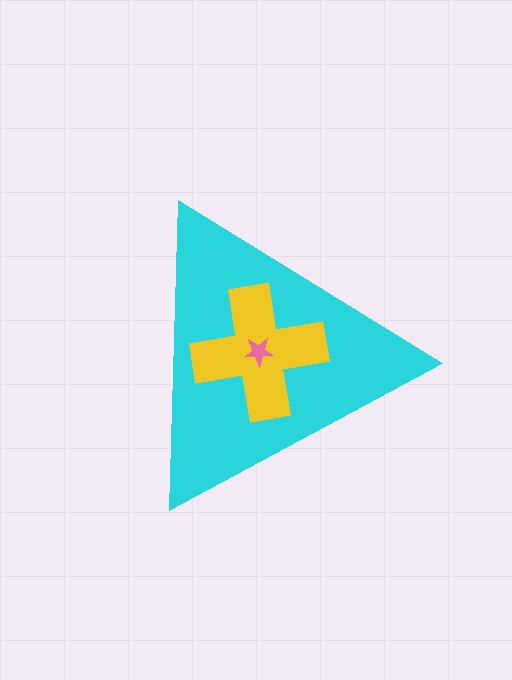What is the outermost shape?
The cyan triangle.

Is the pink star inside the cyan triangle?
Yes.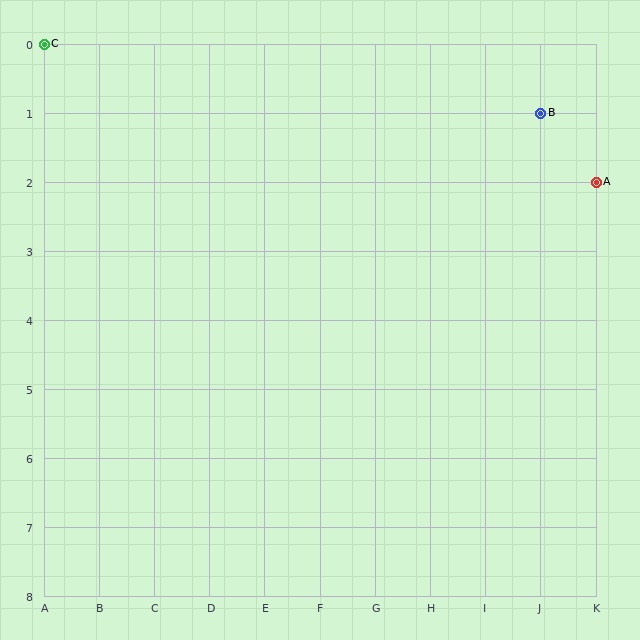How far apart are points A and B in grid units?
Points A and B are 1 column and 1 row apart (about 1.4 grid units diagonally).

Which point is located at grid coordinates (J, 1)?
Point B is at (J, 1).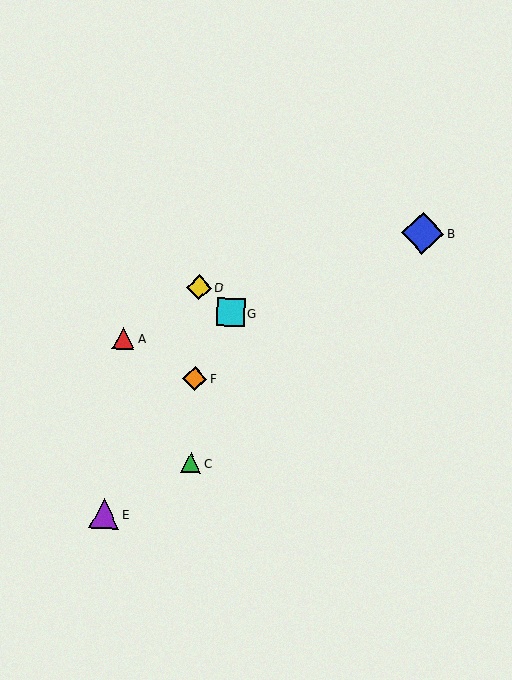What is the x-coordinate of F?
Object F is at x≈195.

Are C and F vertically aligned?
Yes, both are at x≈191.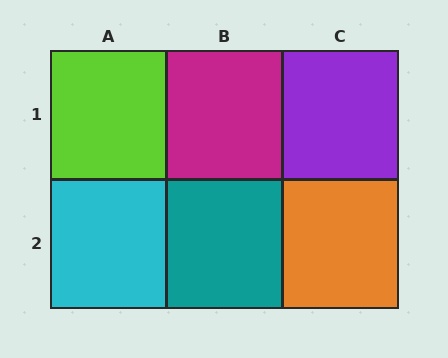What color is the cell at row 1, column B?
Magenta.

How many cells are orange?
1 cell is orange.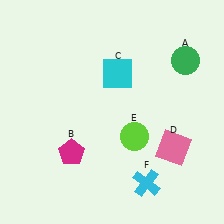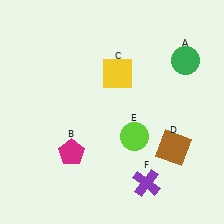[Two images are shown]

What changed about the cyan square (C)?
In Image 1, C is cyan. In Image 2, it changed to yellow.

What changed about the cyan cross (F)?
In Image 1, F is cyan. In Image 2, it changed to purple.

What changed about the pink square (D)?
In Image 1, D is pink. In Image 2, it changed to brown.